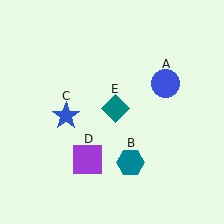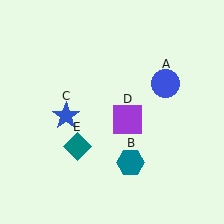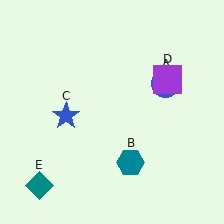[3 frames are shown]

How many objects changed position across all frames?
2 objects changed position: purple square (object D), teal diamond (object E).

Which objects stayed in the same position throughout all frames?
Blue circle (object A) and teal hexagon (object B) and blue star (object C) remained stationary.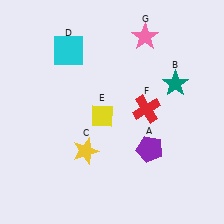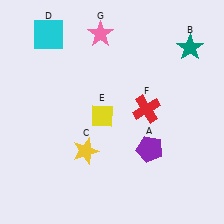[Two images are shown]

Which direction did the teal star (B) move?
The teal star (B) moved up.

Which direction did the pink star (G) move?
The pink star (G) moved left.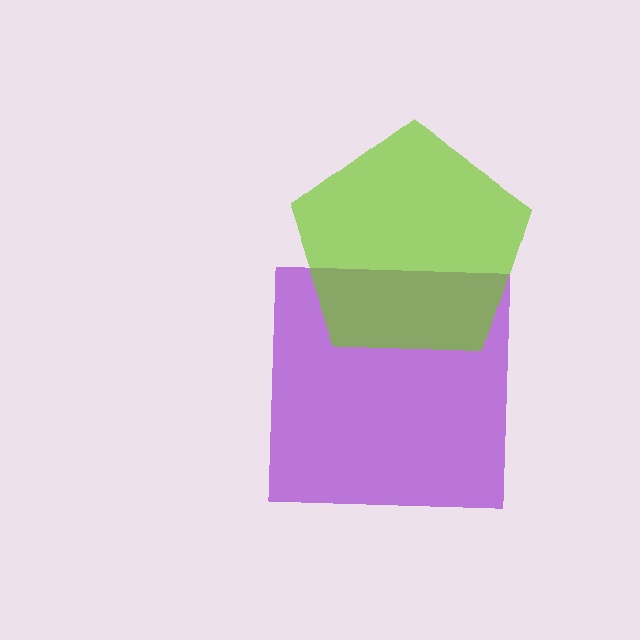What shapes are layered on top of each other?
The layered shapes are: a purple square, a lime pentagon.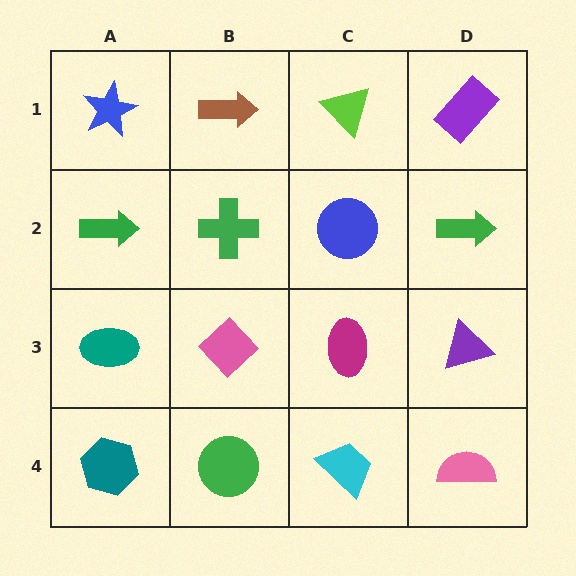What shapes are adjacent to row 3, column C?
A blue circle (row 2, column C), a cyan trapezoid (row 4, column C), a pink diamond (row 3, column B), a purple triangle (row 3, column D).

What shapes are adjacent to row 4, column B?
A pink diamond (row 3, column B), a teal hexagon (row 4, column A), a cyan trapezoid (row 4, column C).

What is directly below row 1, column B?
A green cross.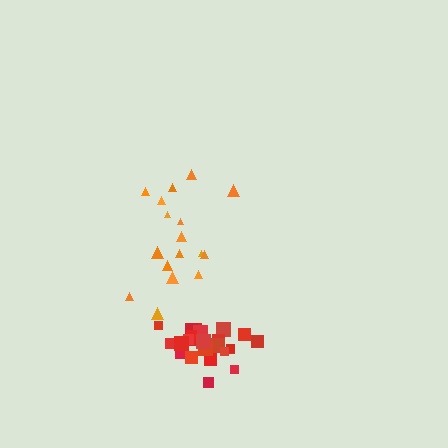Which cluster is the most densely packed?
Red.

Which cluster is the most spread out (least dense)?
Orange.